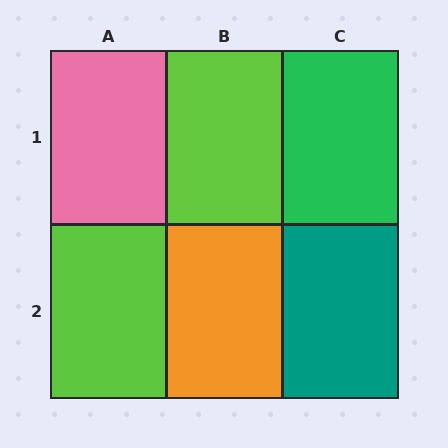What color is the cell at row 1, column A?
Pink.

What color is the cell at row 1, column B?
Lime.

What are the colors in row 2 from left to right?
Lime, orange, teal.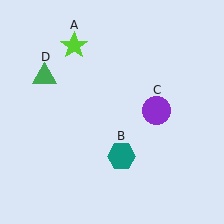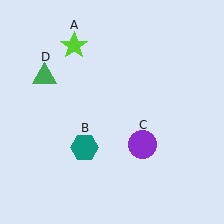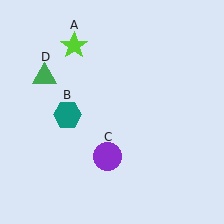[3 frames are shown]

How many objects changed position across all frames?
2 objects changed position: teal hexagon (object B), purple circle (object C).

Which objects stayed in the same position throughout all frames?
Lime star (object A) and green triangle (object D) remained stationary.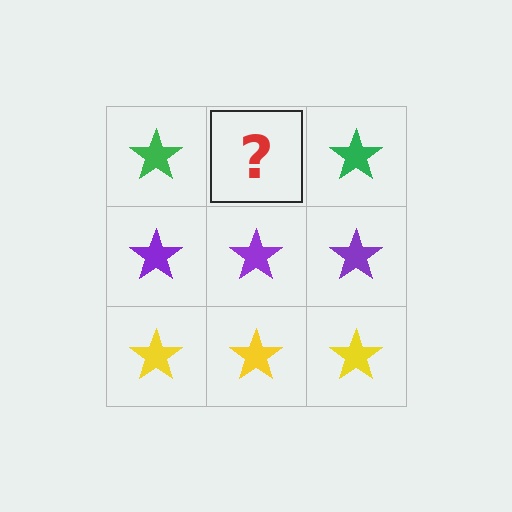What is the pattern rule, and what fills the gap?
The rule is that each row has a consistent color. The gap should be filled with a green star.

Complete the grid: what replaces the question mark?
The question mark should be replaced with a green star.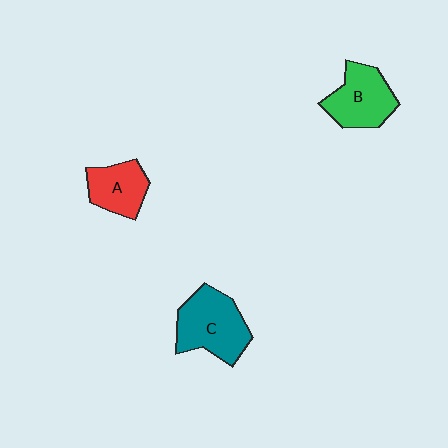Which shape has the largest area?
Shape C (teal).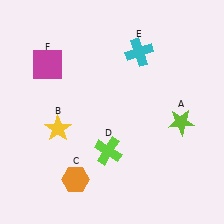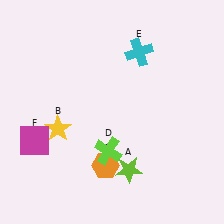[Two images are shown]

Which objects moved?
The objects that moved are: the lime star (A), the orange hexagon (C), the magenta square (F).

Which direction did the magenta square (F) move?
The magenta square (F) moved down.